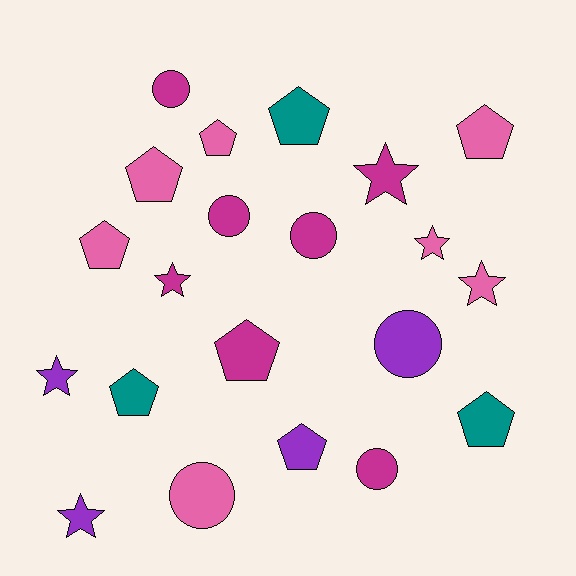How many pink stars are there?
There are 2 pink stars.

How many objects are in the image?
There are 21 objects.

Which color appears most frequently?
Pink, with 7 objects.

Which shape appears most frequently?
Pentagon, with 9 objects.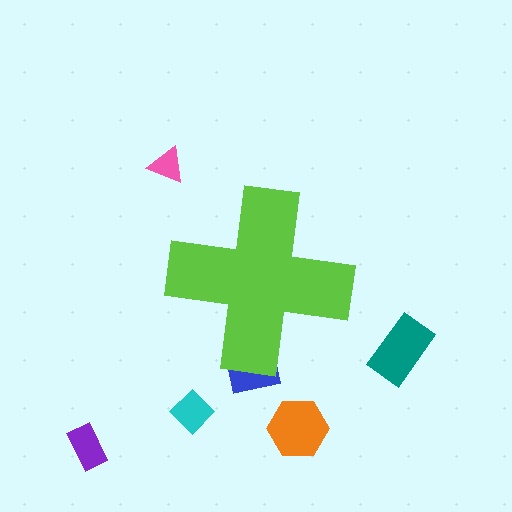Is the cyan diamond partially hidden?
No, the cyan diamond is fully visible.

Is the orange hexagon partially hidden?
No, the orange hexagon is fully visible.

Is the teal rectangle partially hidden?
No, the teal rectangle is fully visible.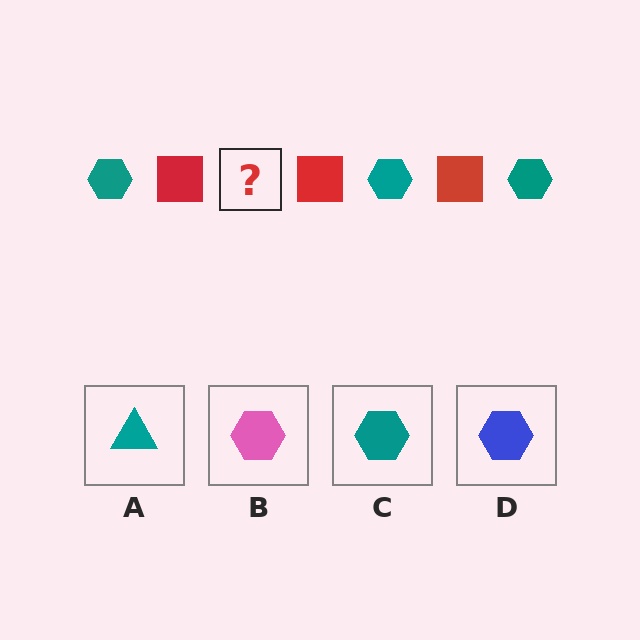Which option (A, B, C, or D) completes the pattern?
C.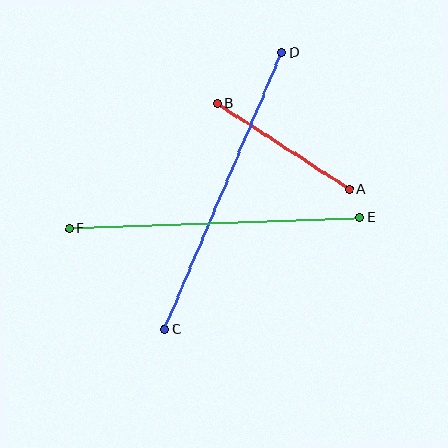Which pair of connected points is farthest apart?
Points C and D are farthest apart.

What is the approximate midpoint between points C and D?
The midpoint is at approximately (223, 191) pixels.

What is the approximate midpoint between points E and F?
The midpoint is at approximately (215, 223) pixels.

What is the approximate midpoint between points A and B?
The midpoint is at approximately (283, 146) pixels.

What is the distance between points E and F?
The distance is approximately 291 pixels.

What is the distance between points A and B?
The distance is approximately 158 pixels.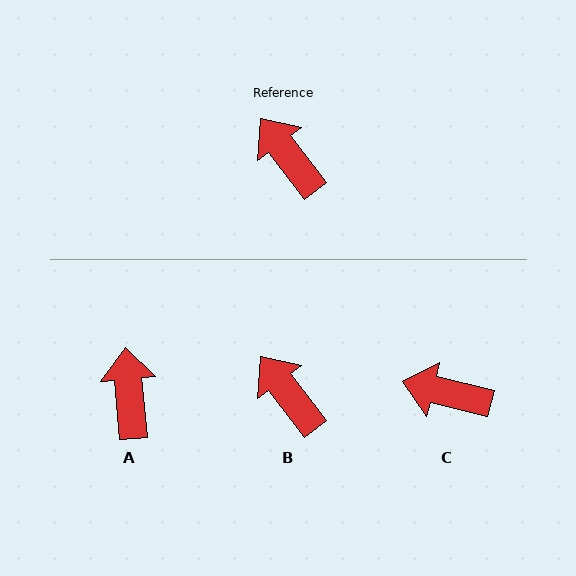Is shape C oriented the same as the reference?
No, it is off by about 39 degrees.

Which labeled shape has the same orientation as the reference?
B.